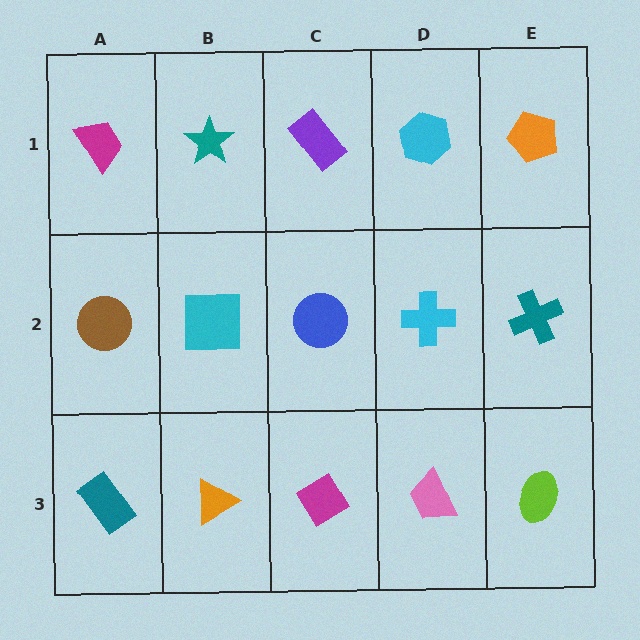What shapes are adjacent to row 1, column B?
A cyan square (row 2, column B), a magenta trapezoid (row 1, column A), a purple rectangle (row 1, column C).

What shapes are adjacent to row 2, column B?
A teal star (row 1, column B), an orange triangle (row 3, column B), a brown circle (row 2, column A), a blue circle (row 2, column C).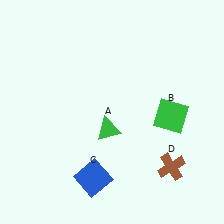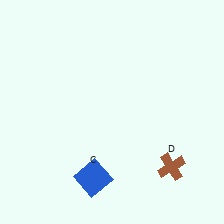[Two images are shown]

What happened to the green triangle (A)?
The green triangle (A) was removed in Image 2. It was in the bottom-left area of Image 1.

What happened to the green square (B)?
The green square (B) was removed in Image 2. It was in the bottom-right area of Image 1.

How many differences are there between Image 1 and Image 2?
There are 2 differences between the two images.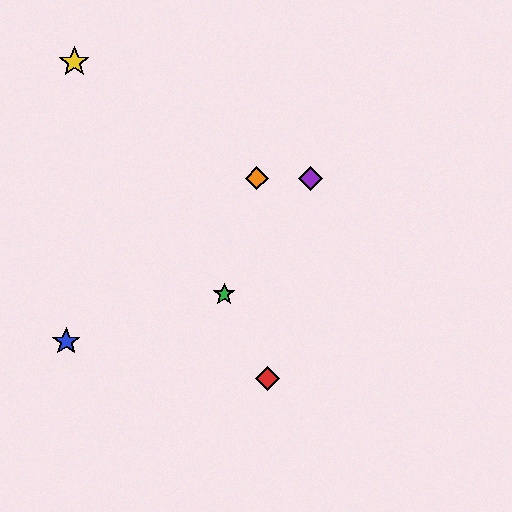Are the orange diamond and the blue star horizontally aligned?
No, the orange diamond is at y≈178 and the blue star is at y≈341.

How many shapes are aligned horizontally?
2 shapes (the purple diamond, the orange diamond) are aligned horizontally.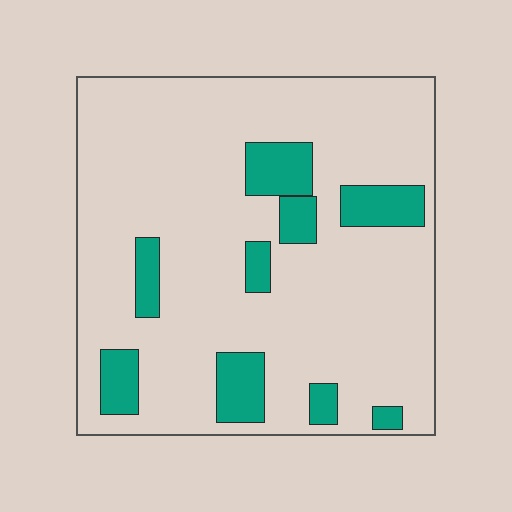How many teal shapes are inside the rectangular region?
9.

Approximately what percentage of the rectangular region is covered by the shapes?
Approximately 15%.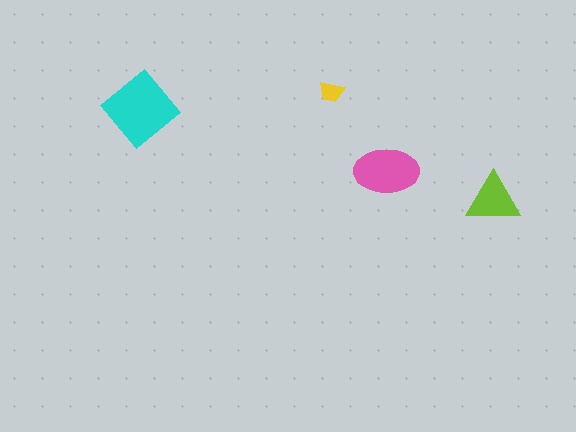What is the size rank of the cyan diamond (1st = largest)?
1st.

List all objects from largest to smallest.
The cyan diamond, the pink ellipse, the lime triangle, the yellow trapezoid.